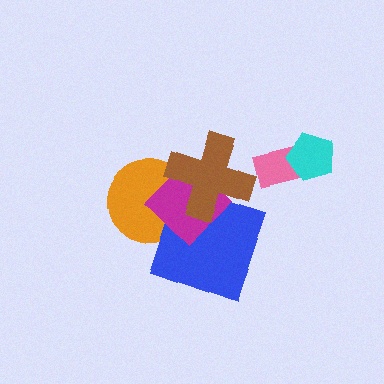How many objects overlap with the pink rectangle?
1 object overlaps with the pink rectangle.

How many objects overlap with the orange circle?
3 objects overlap with the orange circle.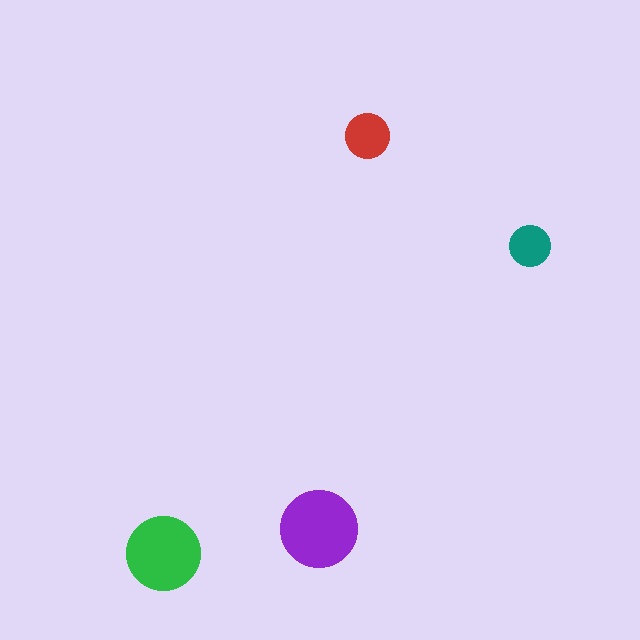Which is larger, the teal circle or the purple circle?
The purple one.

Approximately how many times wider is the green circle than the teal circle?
About 2 times wider.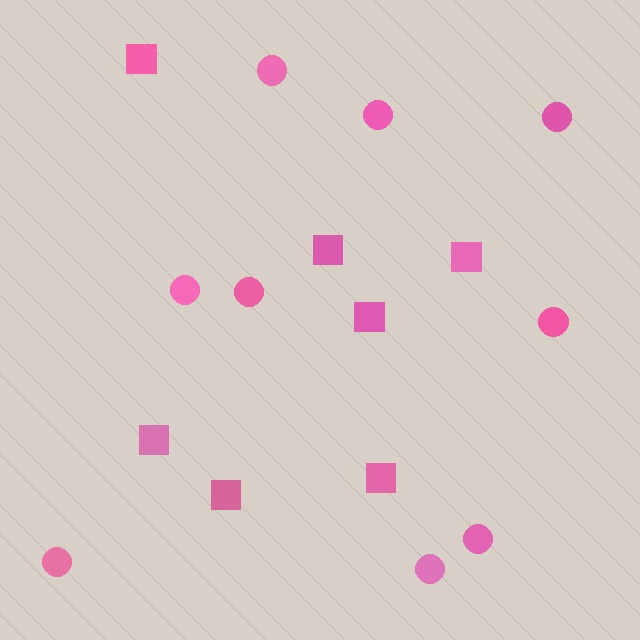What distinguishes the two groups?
There are 2 groups: one group of squares (7) and one group of circles (9).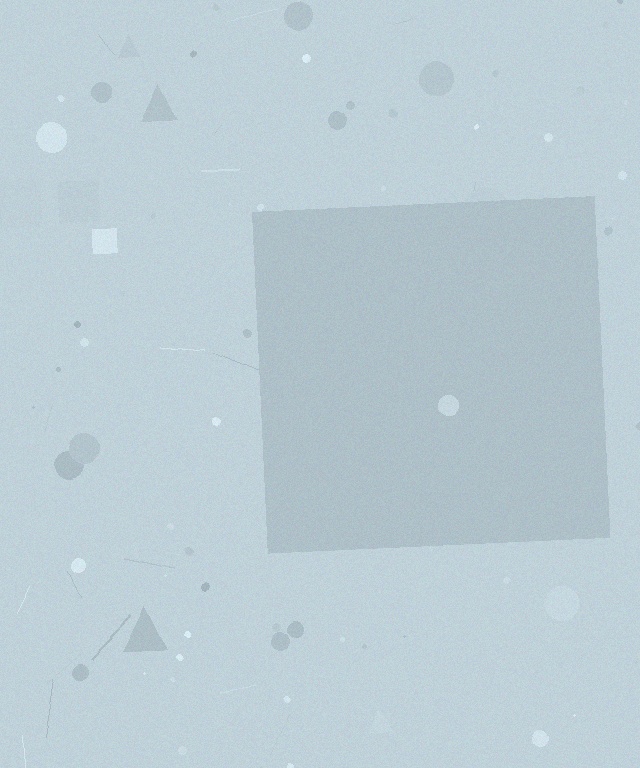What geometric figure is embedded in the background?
A square is embedded in the background.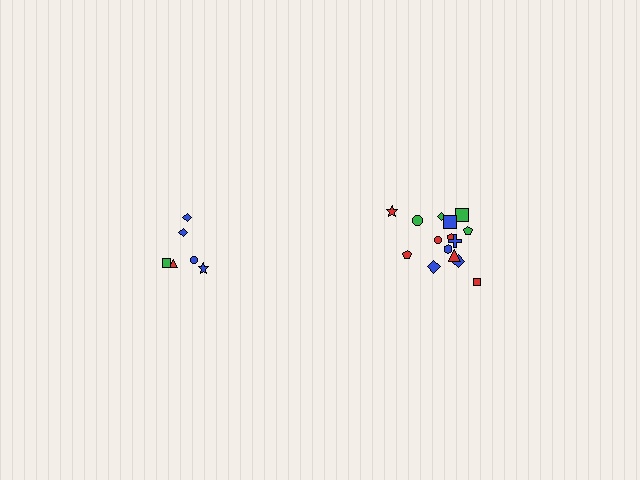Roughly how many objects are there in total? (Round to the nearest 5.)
Roughly 20 objects in total.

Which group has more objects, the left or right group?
The right group.